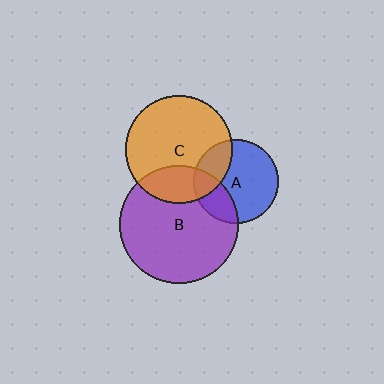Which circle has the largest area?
Circle B (purple).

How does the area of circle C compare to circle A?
Approximately 1.6 times.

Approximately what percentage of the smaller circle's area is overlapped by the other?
Approximately 25%.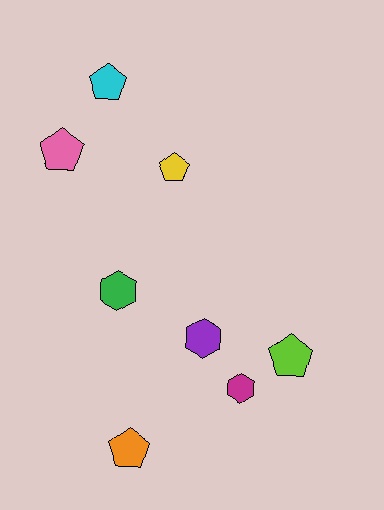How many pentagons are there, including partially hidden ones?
There are 5 pentagons.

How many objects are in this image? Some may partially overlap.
There are 8 objects.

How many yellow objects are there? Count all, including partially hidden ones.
There is 1 yellow object.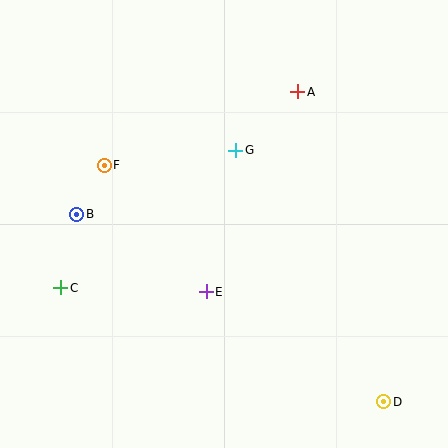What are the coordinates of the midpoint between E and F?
The midpoint between E and F is at (155, 228).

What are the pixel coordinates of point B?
Point B is at (77, 214).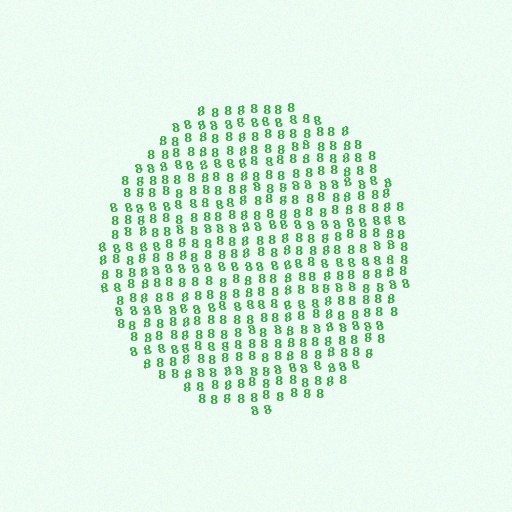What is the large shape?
The large shape is a circle.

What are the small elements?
The small elements are digit 8's.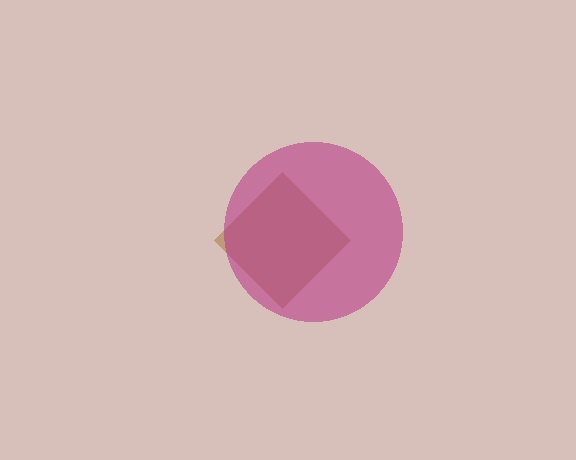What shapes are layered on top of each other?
The layered shapes are: a brown diamond, a magenta circle.